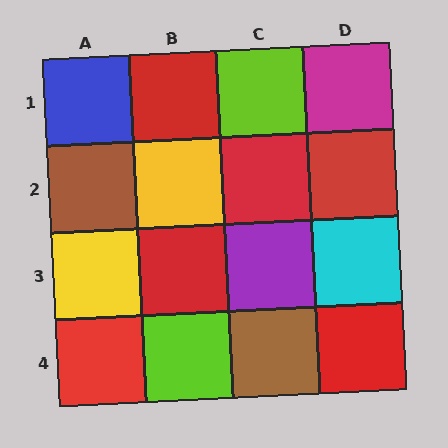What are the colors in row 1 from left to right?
Blue, red, lime, magenta.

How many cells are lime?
2 cells are lime.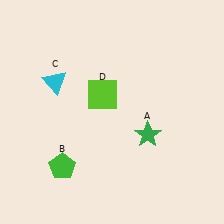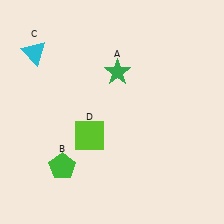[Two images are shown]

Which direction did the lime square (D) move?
The lime square (D) moved down.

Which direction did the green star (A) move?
The green star (A) moved up.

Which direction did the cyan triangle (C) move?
The cyan triangle (C) moved up.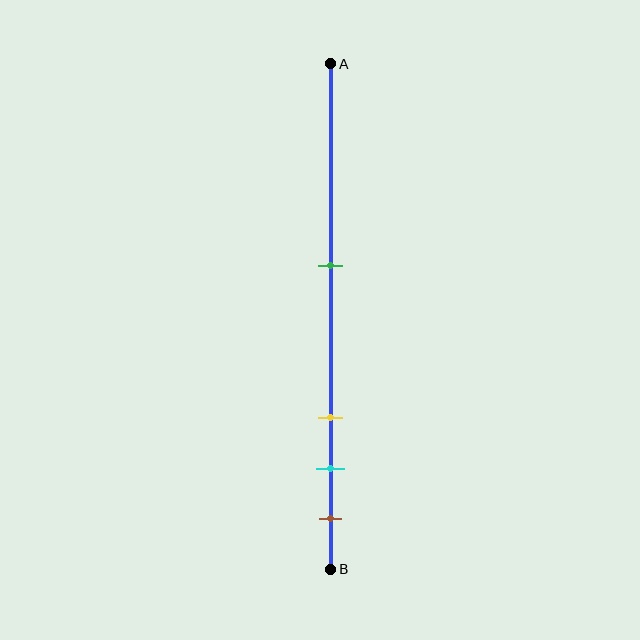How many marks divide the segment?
There are 4 marks dividing the segment.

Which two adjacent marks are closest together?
The cyan and brown marks are the closest adjacent pair.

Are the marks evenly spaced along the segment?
No, the marks are not evenly spaced.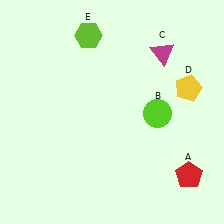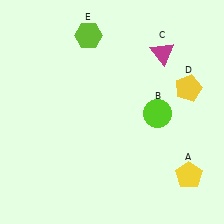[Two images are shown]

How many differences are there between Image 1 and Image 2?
There is 1 difference between the two images.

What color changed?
The pentagon (A) changed from red in Image 1 to yellow in Image 2.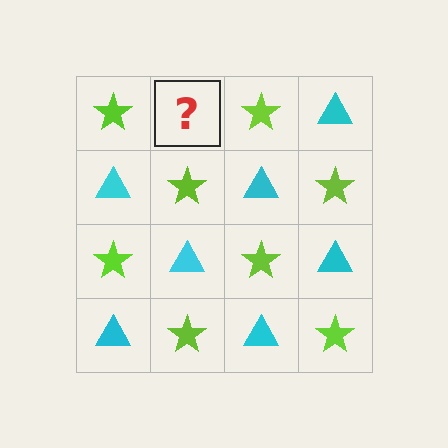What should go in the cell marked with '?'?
The missing cell should contain a cyan triangle.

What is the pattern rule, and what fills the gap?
The rule is that it alternates lime star and cyan triangle in a checkerboard pattern. The gap should be filled with a cyan triangle.